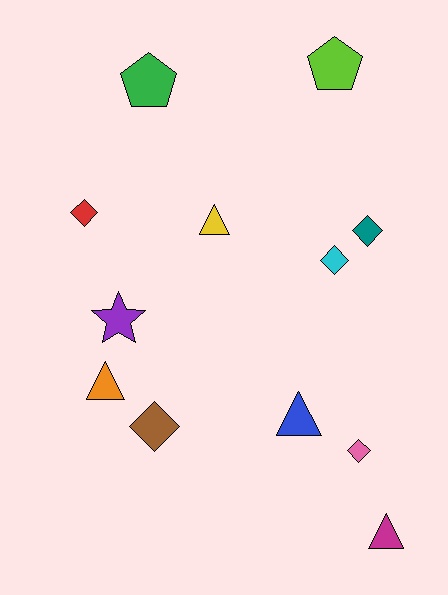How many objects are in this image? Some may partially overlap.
There are 12 objects.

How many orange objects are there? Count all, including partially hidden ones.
There is 1 orange object.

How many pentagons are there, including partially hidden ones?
There are 2 pentagons.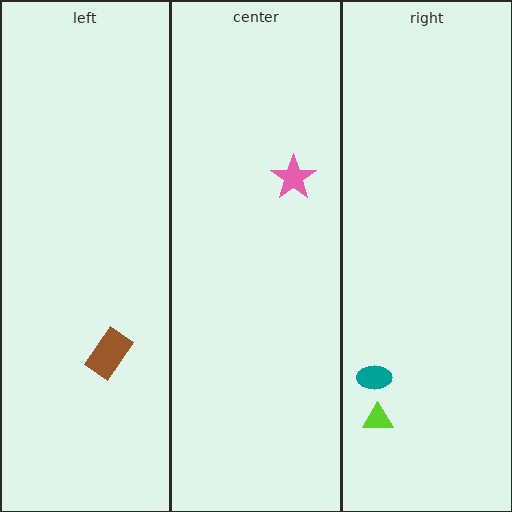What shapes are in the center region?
The pink star.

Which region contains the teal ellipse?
The right region.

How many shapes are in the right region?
2.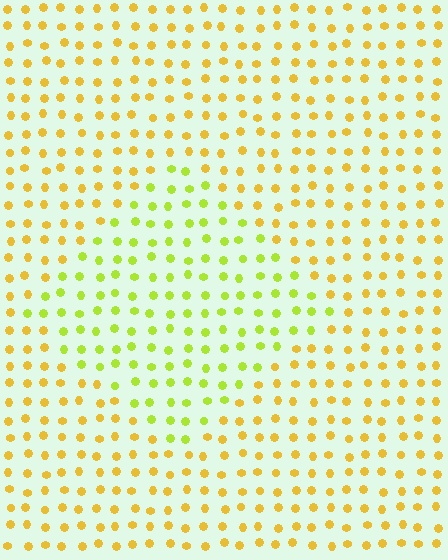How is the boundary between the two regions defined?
The boundary is defined purely by a slight shift in hue (about 35 degrees). Spacing, size, and orientation are identical on both sides.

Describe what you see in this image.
The image is filled with small yellow elements in a uniform arrangement. A diamond-shaped region is visible where the elements are tinted to a slightly different hue, forming a subtle color boundary.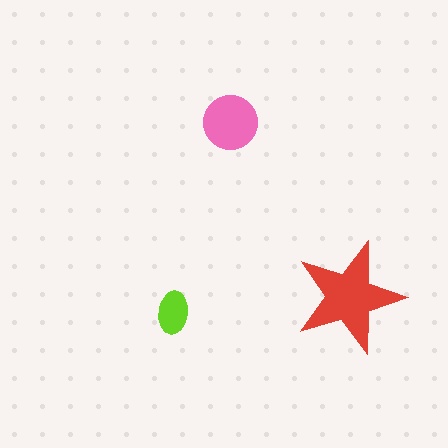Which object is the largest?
The red star.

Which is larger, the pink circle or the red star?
The red star.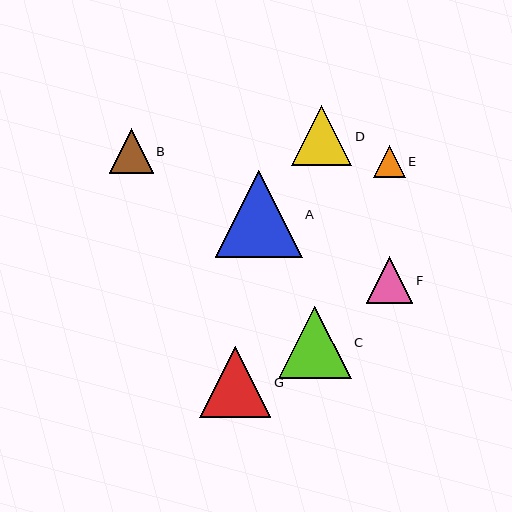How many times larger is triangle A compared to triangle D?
Triangle A is approximately 1.4 times the size of triangle D.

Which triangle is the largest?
Triangle A is the largest with a size of approximately 87 pixels.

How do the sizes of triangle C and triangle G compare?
Triangle C and triangle G are approximately the same size.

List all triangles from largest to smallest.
From largest to smallest: A, C, G, D, F, B, E.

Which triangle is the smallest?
Triangle E is the smallest with a size of approximately 32 pixels.